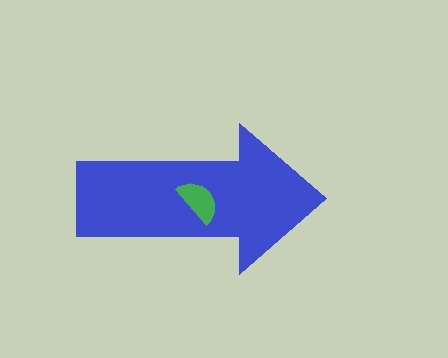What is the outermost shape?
The blue arrow.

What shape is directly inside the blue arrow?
The green semicircle.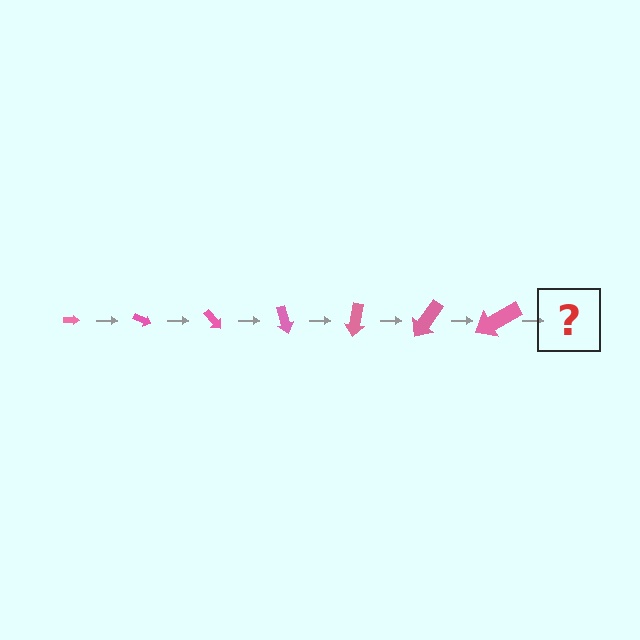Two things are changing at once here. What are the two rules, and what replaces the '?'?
The two rules are that the arrow grows larger each step and it rotates 25 degrees each step. The '?' should be an arrow, larger than the previous one and rotated 175 degrees from the start.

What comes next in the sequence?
The next element should be an arrow, larger than the previous one and rotated 175 degrees from the start.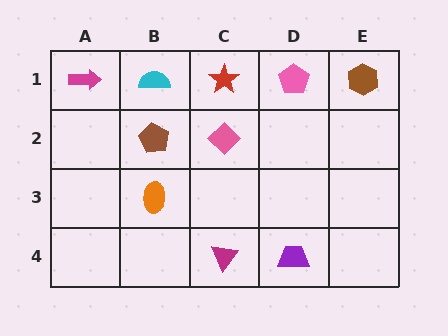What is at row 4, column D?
A purple trapezoid.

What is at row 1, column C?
A red star.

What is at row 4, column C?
A magenta triangle.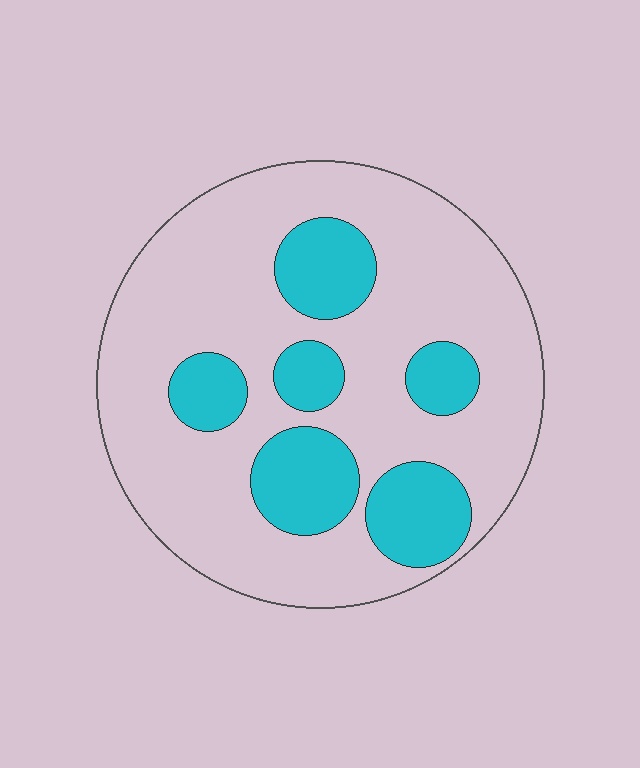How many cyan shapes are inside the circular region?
6.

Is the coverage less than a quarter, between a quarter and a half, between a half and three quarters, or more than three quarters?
Between a quarter and a half.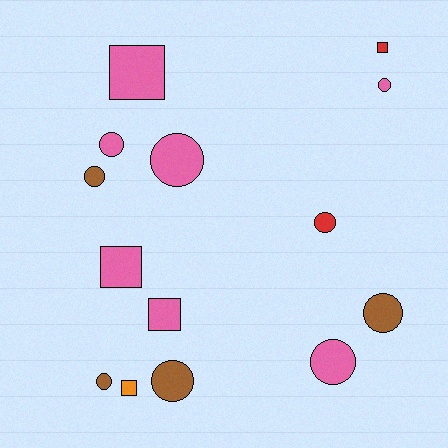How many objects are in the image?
There are 14 objects.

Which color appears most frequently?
Pink, with 7 objects.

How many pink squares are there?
There are 3 pink squares.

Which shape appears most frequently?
Circle, with 9 objects.